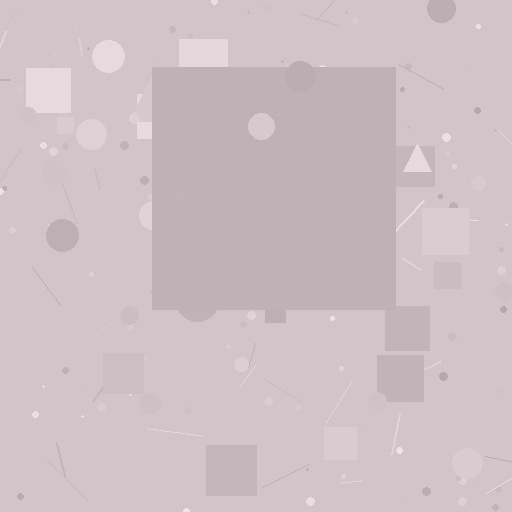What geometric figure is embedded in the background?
A square is embedded in the background.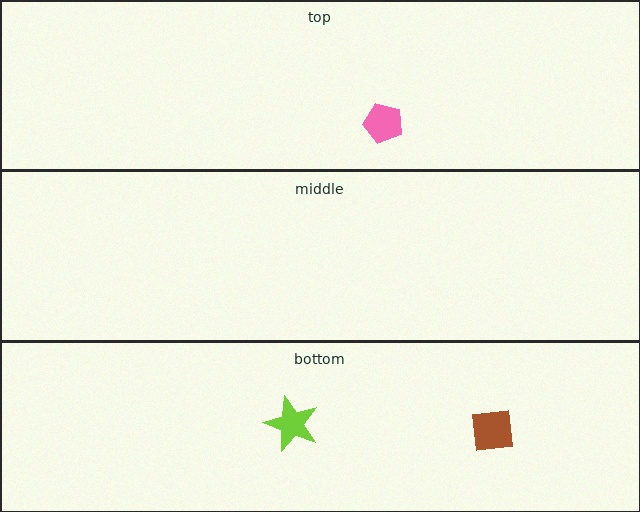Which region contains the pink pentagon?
The top region.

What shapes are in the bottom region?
The lime star, the brown square.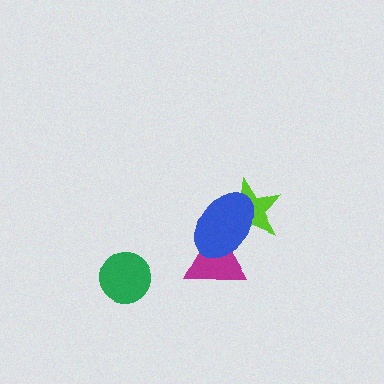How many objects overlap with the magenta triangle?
2 objects overlap with the magenta triangle.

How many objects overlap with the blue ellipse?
2 objects overlap with the blue ellipse.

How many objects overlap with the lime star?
2 objects overlap with the lime star.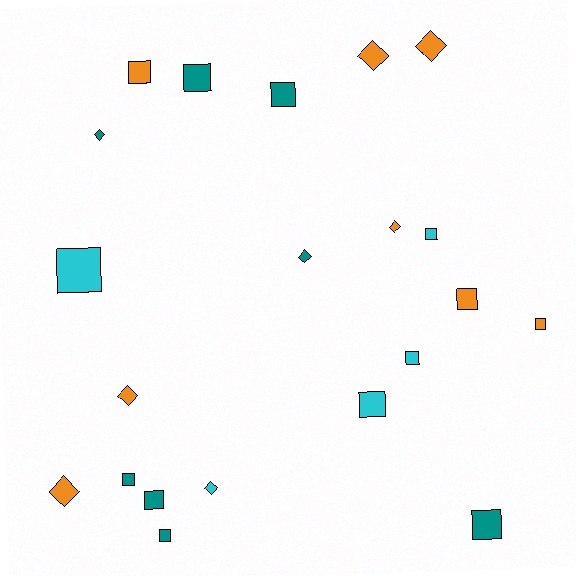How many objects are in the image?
There are 21 objects.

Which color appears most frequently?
Teal, with 8 objects.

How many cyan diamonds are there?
There is 1 cyan diamond.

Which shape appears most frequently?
Square, with 13 objects.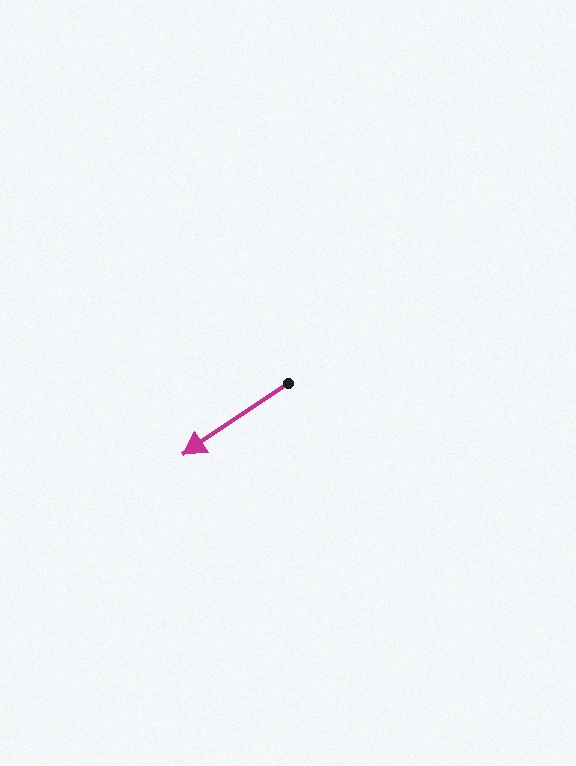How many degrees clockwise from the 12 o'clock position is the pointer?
Approximately 236 degrees.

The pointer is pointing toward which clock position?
Roughly 8 o'clock.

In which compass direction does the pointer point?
Southwest.